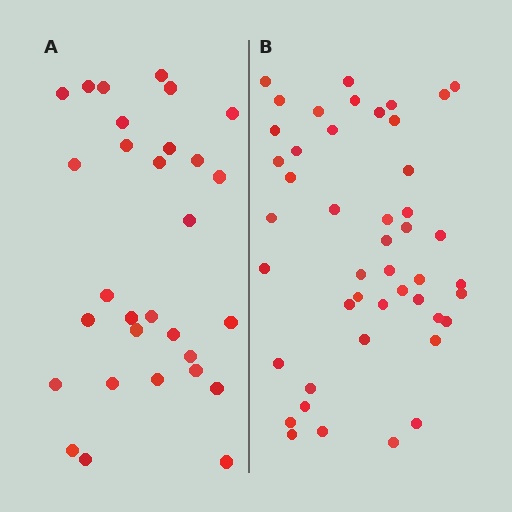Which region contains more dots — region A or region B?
Region B (the right region) has more dots.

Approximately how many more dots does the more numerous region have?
Region B has approximately 15 more dots than region A.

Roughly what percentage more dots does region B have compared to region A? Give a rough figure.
About 55% more.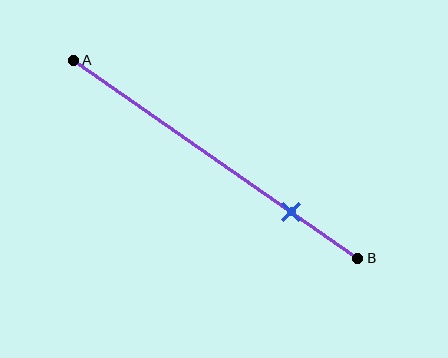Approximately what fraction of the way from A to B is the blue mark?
The blue mark is approximately 75% of the way from A to B.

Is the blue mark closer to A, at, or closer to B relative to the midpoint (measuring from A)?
The blue mark is closer to point B than the midpoint of segment AB.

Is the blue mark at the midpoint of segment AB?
No, the mark is at about 75% from A, not at the 50% midpoint.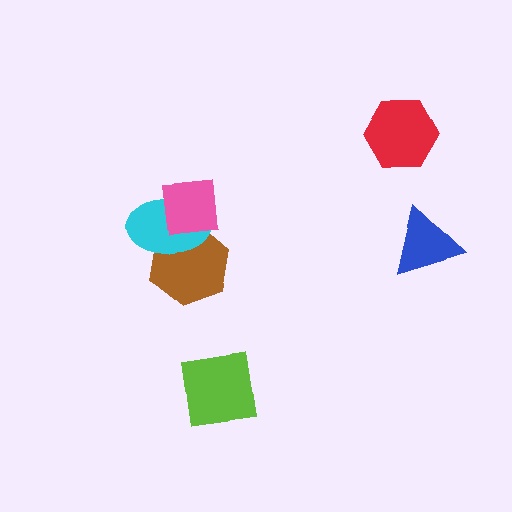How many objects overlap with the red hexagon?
0 objects overlap with the red hexagon.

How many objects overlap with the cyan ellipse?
2 objects overlap with the cyan ellipse.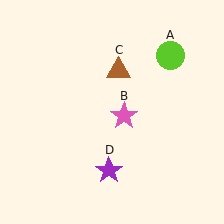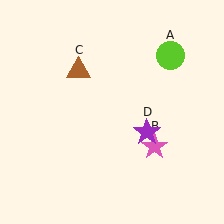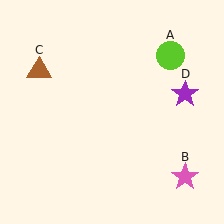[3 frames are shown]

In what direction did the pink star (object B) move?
The pink star (object B) moved down and to the right.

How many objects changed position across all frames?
3 objects changed position: pink star (object B), brown triangle (object C), purple star (object D).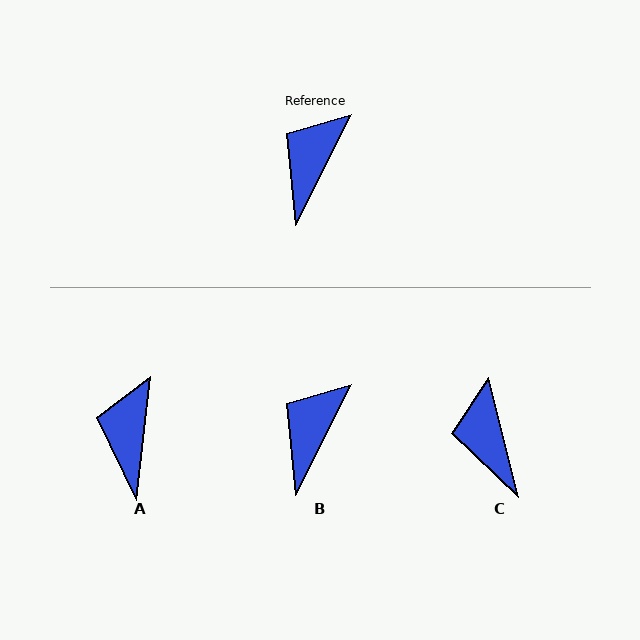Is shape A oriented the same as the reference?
No, it is off by about 20 degrees.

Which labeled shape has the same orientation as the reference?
B.